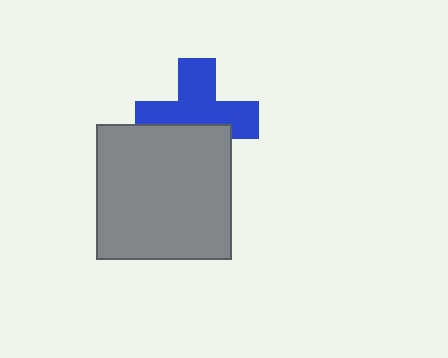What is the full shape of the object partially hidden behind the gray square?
The partially hidden object is a blue cross.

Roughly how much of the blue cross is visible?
About half of it is visible (roughly 61%).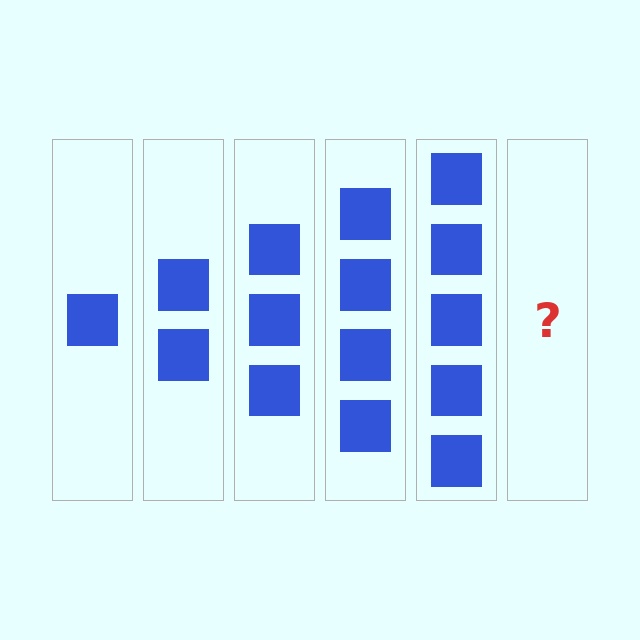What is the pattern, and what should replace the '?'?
The pattern is that each step adds one more square. The '?' should be 6 squares.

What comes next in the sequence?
The next element should be 6 squares.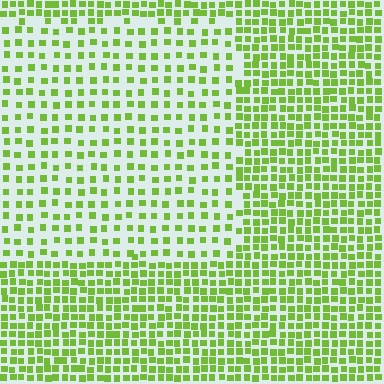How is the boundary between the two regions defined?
The boundary is defined by a change in element density (approximately 2.0x ratio). All elements are the same color, size, and shape.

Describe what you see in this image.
The image contains small lime elements arranged at two different densities. A rectangle-shaped region is visible where the elements are less densely packed than the surrounding area.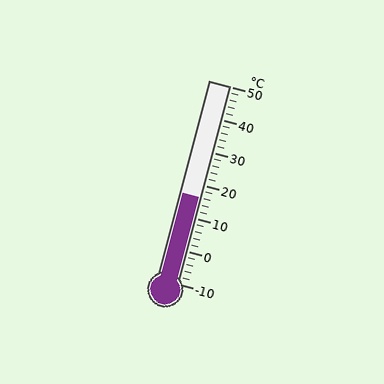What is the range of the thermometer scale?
The thermometer scale ranges from -10°C to 50°C.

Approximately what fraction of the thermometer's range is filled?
The thermometer is filled to approximately 45% of its range.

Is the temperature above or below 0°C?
The temperature is above 0°C.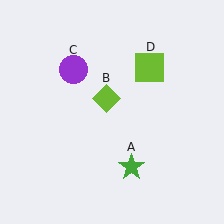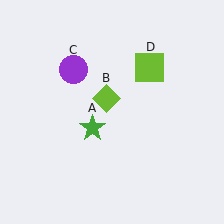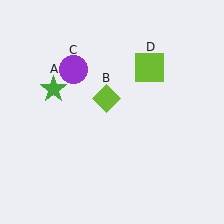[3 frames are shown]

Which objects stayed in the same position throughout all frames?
Lime diamond (object B) and purple circle (object C) and lime square (object D) remained stationary.